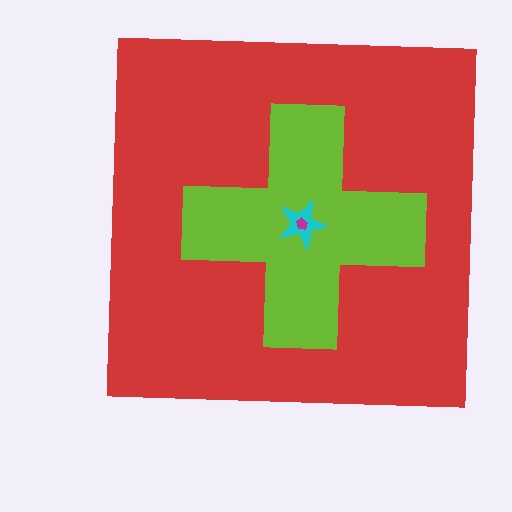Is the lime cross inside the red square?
Yes.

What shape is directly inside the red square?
The lime cross.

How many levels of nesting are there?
4.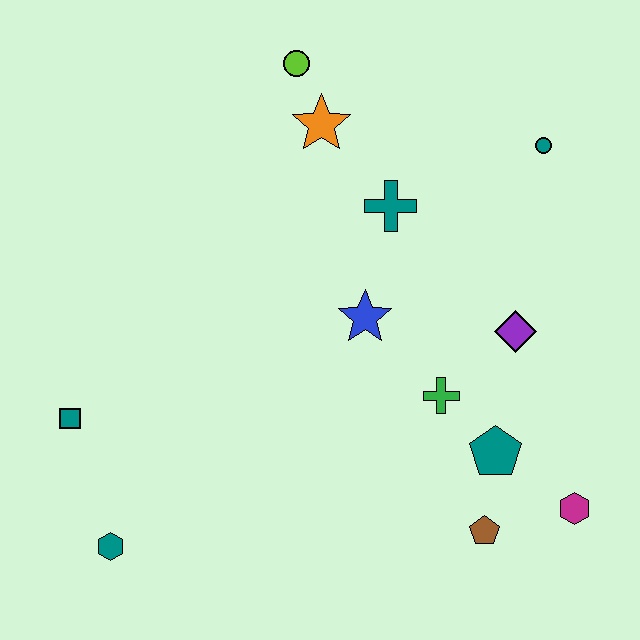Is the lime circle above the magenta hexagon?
Yes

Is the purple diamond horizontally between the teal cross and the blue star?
No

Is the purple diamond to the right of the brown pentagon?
Yes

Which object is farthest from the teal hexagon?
The teal circle is farthest from the teal hexagon.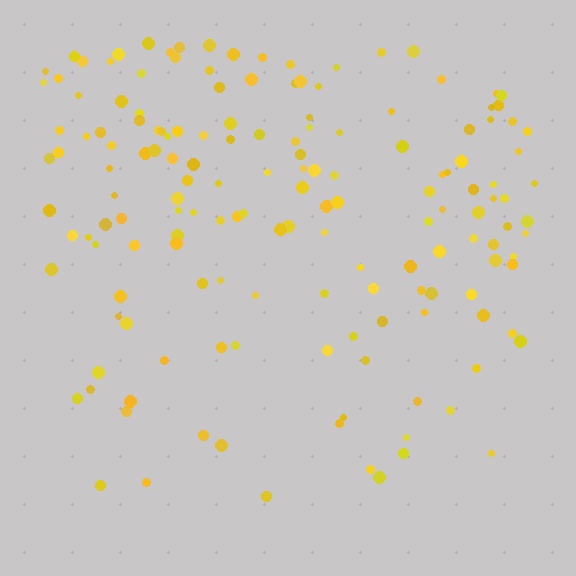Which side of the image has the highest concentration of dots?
The top.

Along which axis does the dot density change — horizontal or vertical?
Vertical.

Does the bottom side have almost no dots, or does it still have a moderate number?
Still a moderate number, just noticeably fewer than the top.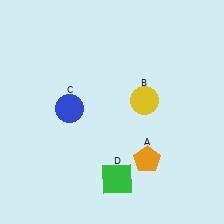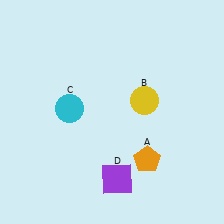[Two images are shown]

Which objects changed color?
C changed from blue to cyan. D changed from green to purple.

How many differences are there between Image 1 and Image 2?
There are 2 differences between the two images.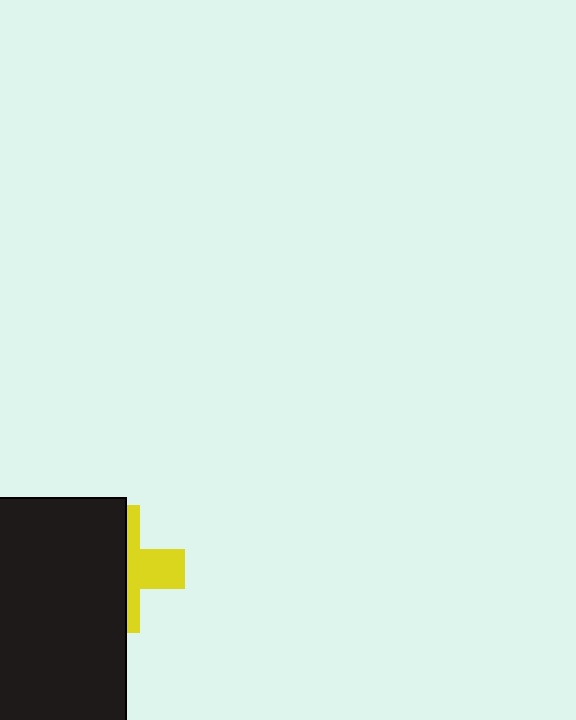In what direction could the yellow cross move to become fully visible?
The yellow cross could move right. That would shift it out from behind the black rectangle entirely.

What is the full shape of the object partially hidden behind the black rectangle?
The partially hidden object is a yellow cross.